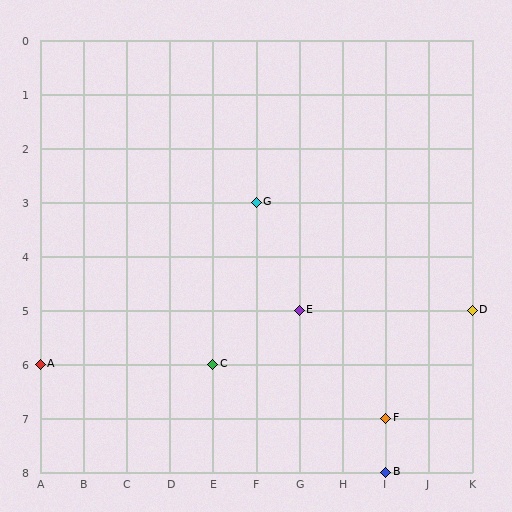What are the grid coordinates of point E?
Point E is at grid coordinates (G, 5).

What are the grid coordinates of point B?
Point B is at grid coordinates (I, 8).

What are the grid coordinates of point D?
Point D is at grid coordinates (K, 5).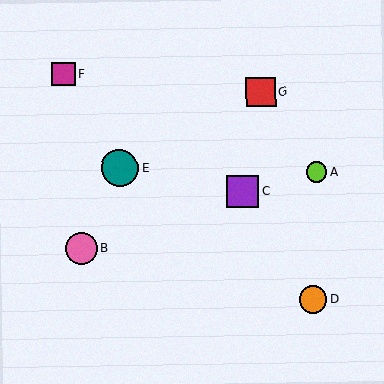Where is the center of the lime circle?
The center of the lime circle is at (316, 172).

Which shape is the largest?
The teal circle (labeled E) is the largest.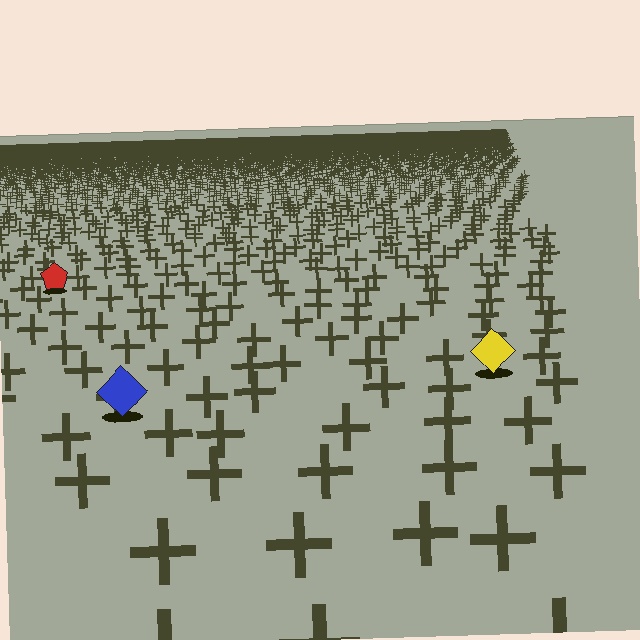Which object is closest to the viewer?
The blue diamond is closest. The texture marks near it are larger and more spread out.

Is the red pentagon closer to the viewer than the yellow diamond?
No. The yellow diamond is closer — you can tell from the texture gradient: the ground texture is coarser near it.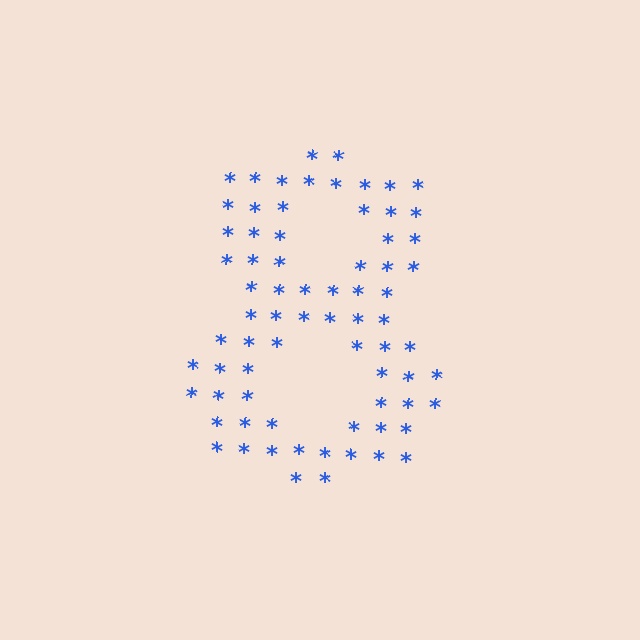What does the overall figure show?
The overall figure shows the digit 8.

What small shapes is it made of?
It is made of small asterisks.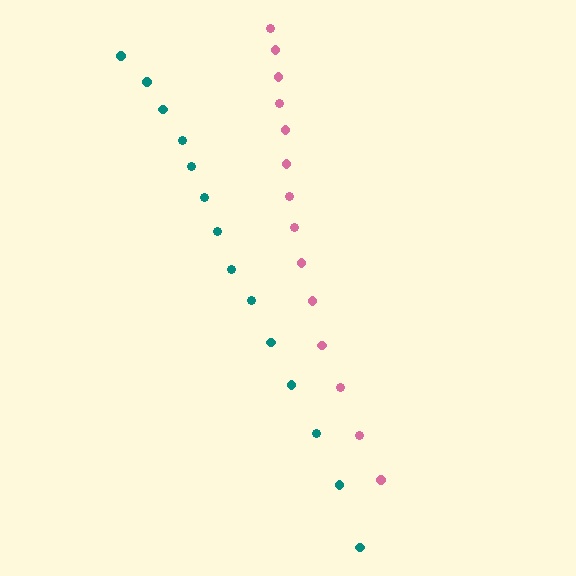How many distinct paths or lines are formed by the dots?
There are 2 distinct paths.